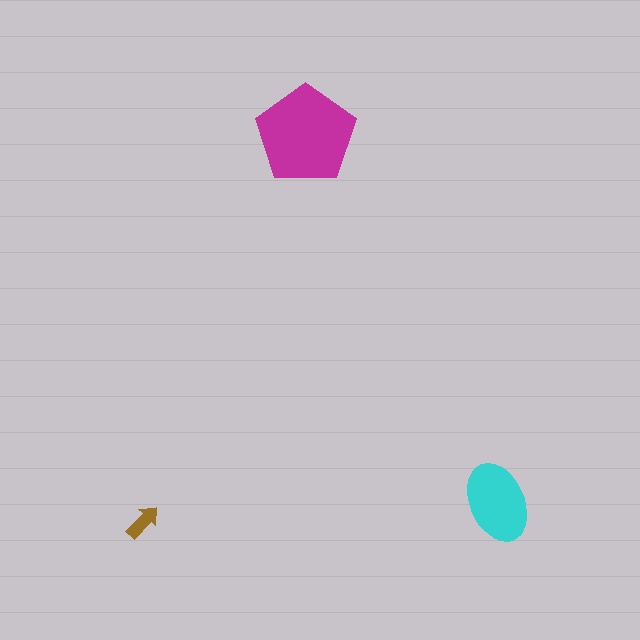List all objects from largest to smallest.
The magenta pentagon, the cyan ellipse, the brown arrow.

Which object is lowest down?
The brown arrow is bottommost.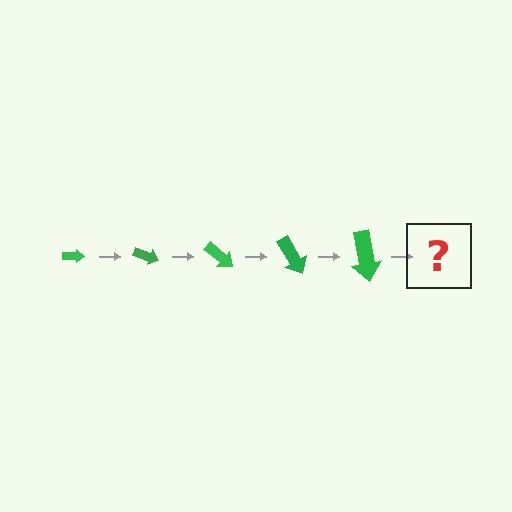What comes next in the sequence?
The next element should be an arrow, larger than the previous one and rotated 100 degrees from the start.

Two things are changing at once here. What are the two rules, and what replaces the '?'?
The two rules are that the arrow grows larger each step and it rotates 20 degrees each step. The '?' should be an arrow, larger than the previous one and rotated 100 degrees from the start.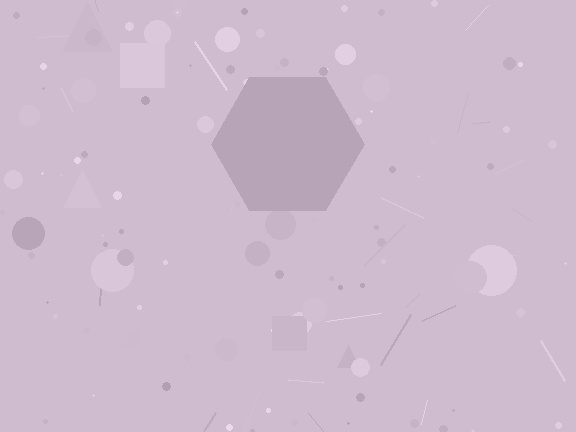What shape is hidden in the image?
A hexagon is hidden in the image.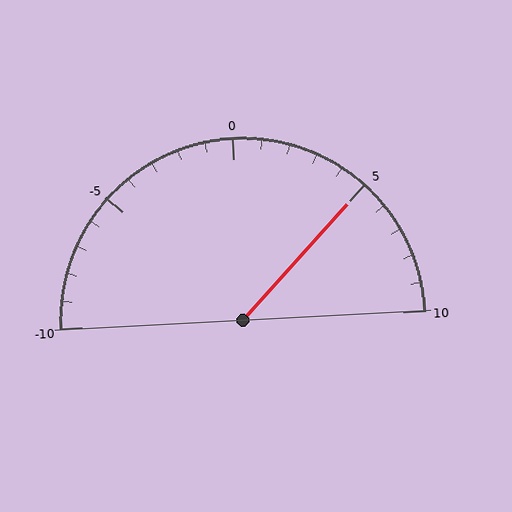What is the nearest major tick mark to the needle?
The nearest major tick mark is 5.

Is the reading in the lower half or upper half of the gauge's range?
The reading is in the upper half of the range (-10 to 10).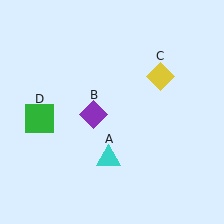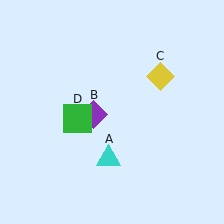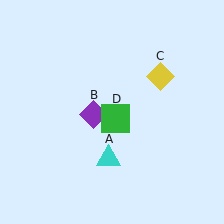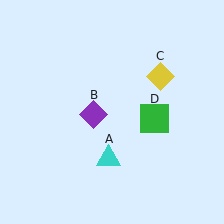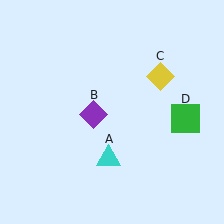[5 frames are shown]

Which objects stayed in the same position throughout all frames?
Cyan triangle (object A) and purple diamond (object B) and yellow diamond (object C) remained stationary.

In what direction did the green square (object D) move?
The green square (object D) moved right.